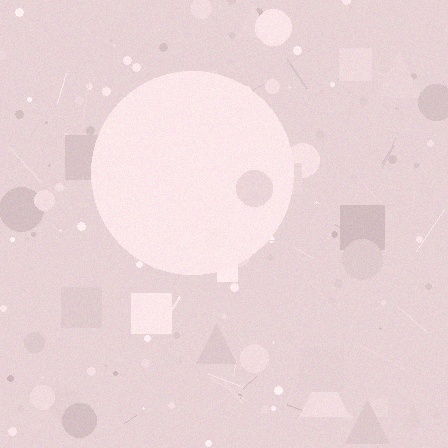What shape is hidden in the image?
A circle is hidden in the image.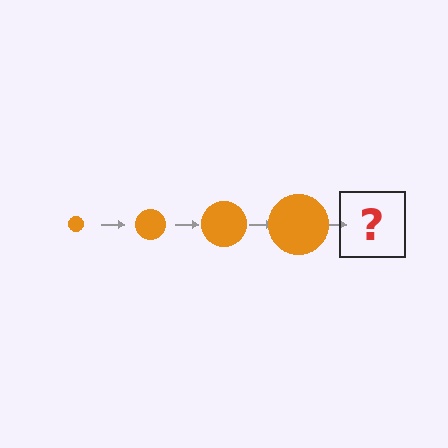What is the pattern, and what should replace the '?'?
The pattern is that the circle gets progressively larger each step. The '?' should be an orange circle, larger than the previous one.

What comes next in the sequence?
The next element should be an orange circle, larger than the previous one.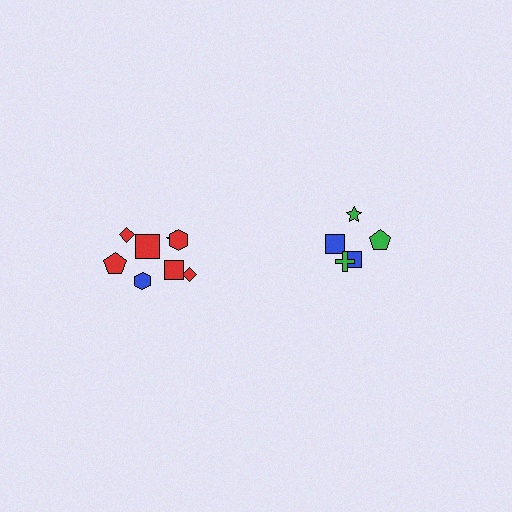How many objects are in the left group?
There are 8 objects.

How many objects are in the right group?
There are 5 objects.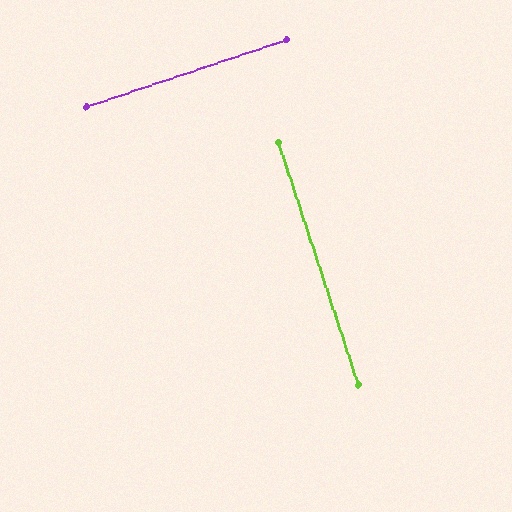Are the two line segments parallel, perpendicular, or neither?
Perpendicular — they meet at approximately 90°.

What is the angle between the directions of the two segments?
Approximately 90 degrees.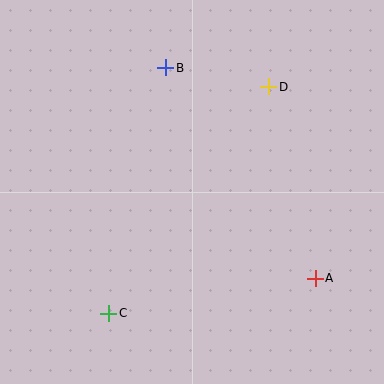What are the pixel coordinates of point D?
Point D is at (269, 87).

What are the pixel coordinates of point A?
Point A is at (315, 278).